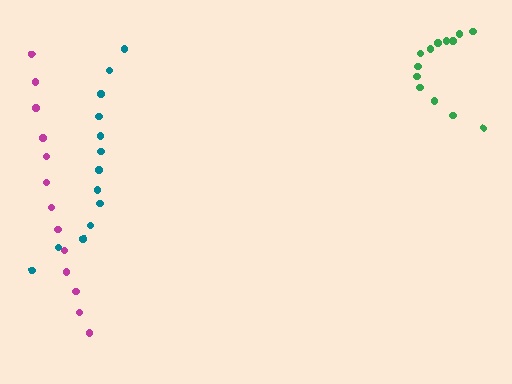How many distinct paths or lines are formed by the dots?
There are 3 distinct paths.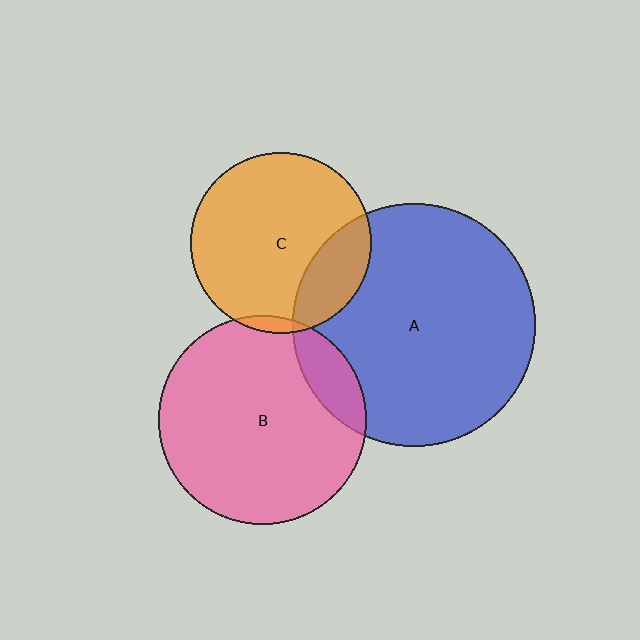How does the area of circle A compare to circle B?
Approximately 1.4 times.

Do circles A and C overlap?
Yes.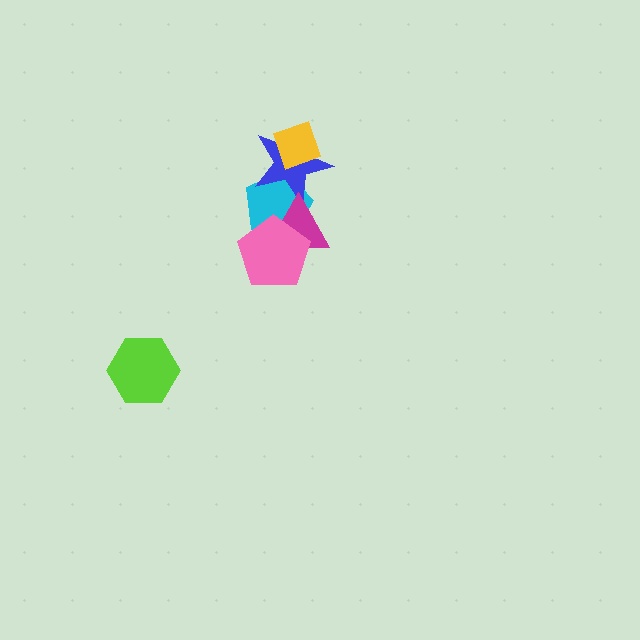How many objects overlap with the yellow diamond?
1 object overlaps with the yellow diamond.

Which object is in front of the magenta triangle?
The pink pentagon is in front of the magenta triangle.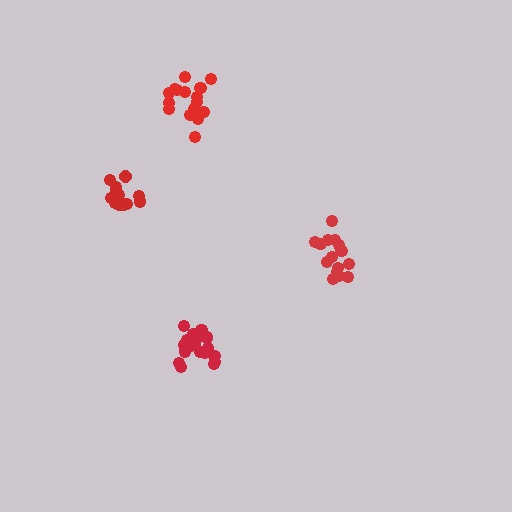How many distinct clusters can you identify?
There are 4 distinct clusters.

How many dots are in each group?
Group 1: 16 dots, Group 2: 18 dots, Group 3: 16 dots, Group 4: 13 dots (63 total).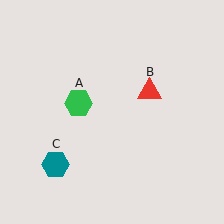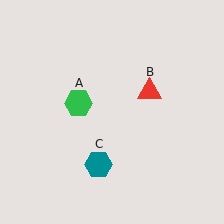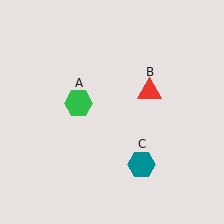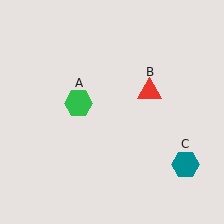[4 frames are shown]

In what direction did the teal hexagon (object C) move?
The teal hexagon (object C) moved right.